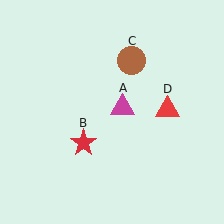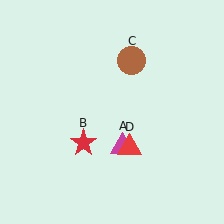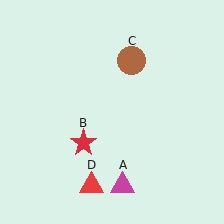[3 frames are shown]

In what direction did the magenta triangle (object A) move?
The magenta triangle (object A) moved down.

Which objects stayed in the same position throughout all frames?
Red star (object B) and brown circle (object C) remained stationary.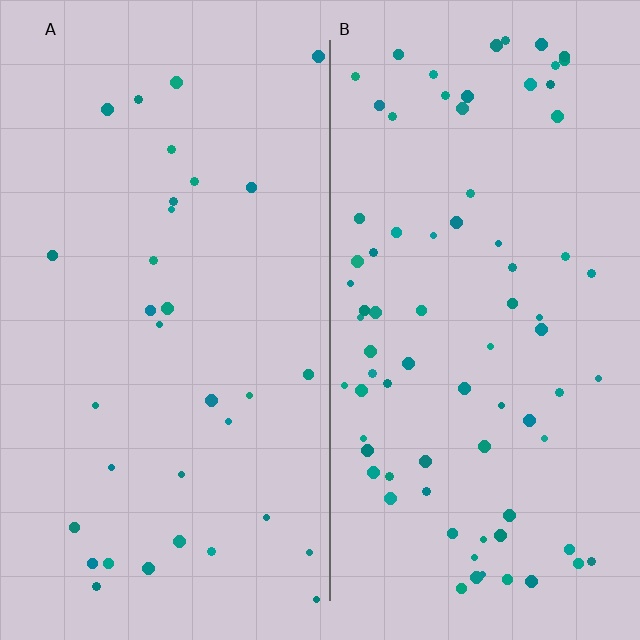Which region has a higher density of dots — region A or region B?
B (the right).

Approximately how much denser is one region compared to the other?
Approximately 2.4× — region B over region A.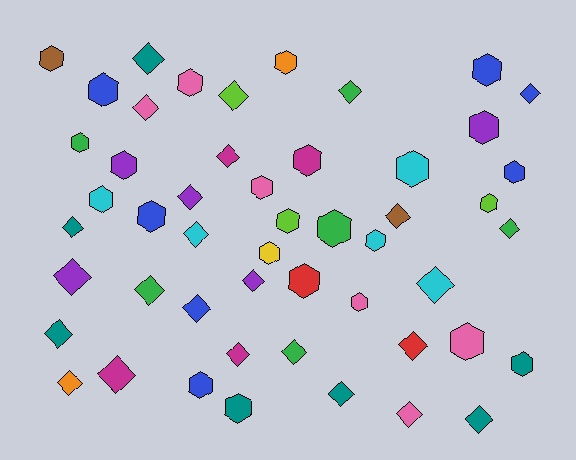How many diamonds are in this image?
There are 25 diamonds.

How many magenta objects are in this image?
There are 4 magenta objects.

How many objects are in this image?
There are 50 objects.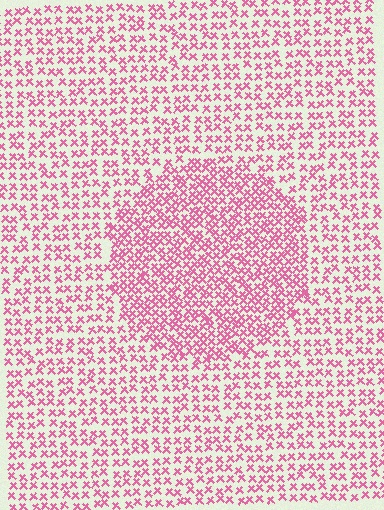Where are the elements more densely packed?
The elements are more densely packed inside the circle boundary.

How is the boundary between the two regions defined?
The boundary is defined by a change in element density (approximately 1.7x ratio). All elements are the same color, size, and shape.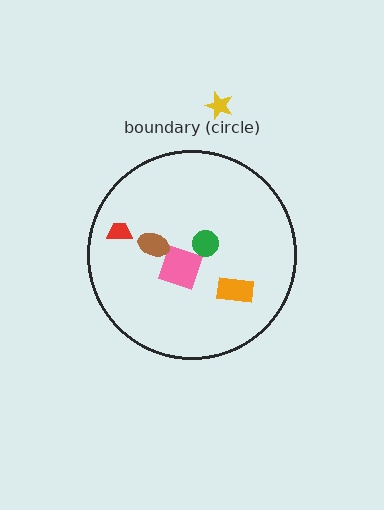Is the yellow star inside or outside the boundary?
Outside.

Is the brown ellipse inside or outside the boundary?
Inside.